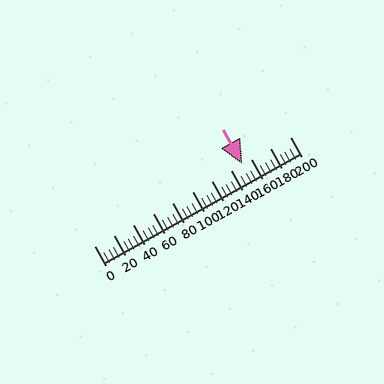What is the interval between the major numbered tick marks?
The major tick marks are spaced 20 units apart.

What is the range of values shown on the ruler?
The ruler shows values from 0 to 200.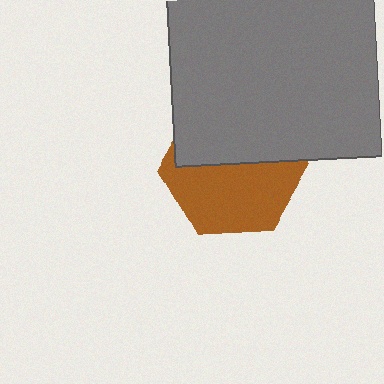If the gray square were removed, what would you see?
You would see the complete brown hexagon.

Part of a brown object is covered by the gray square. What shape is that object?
It is a hexagon.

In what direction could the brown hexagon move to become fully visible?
The brown hexagon could move down. That would shift it out from behind the gray square entirely.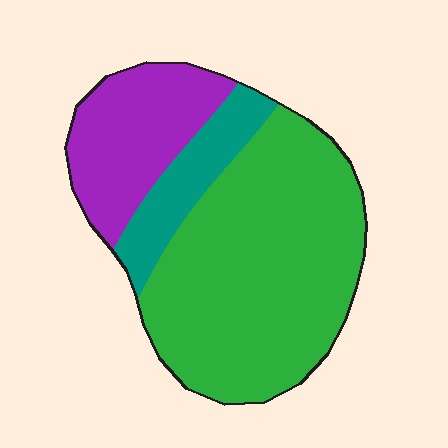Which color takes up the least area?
Teal, at roughly 15%.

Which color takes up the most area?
Green, at roughly 60%.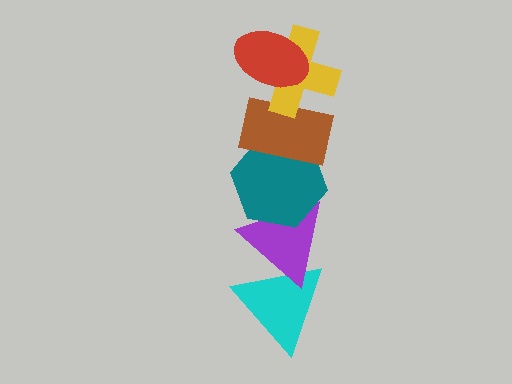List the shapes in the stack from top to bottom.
From top to bottom: the red ellipse, the yellow cross, the brown rectangle, the teal hexagon, the purple triangle, the cyan triangle.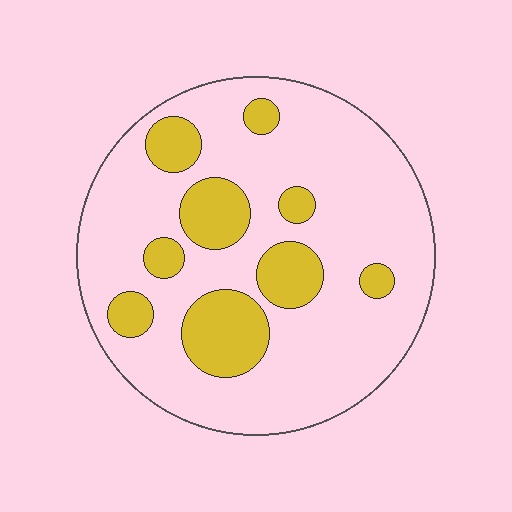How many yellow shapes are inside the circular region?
9.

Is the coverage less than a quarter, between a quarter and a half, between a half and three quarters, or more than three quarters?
Less than a quarter.